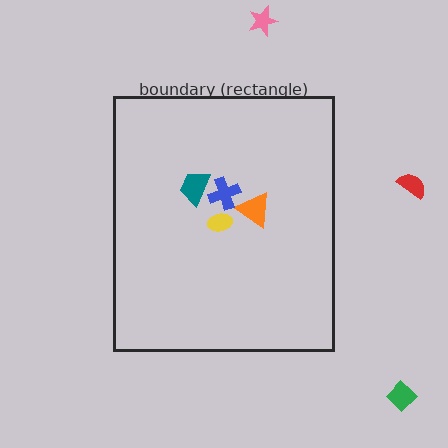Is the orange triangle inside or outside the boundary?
Inside.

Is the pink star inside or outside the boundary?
Outside.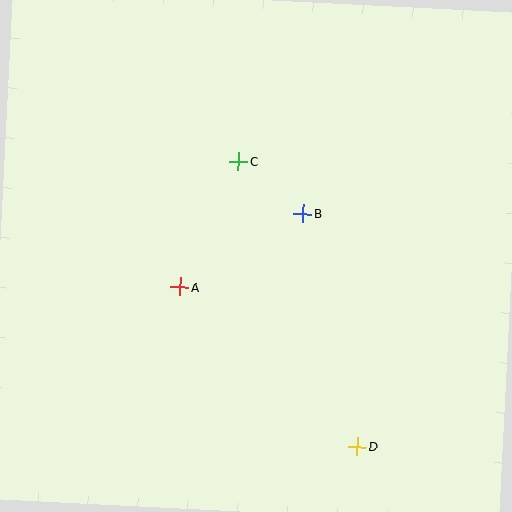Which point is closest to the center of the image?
Point B at (303, 213) is closest to the center.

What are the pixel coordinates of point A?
Point A is at (180, 287).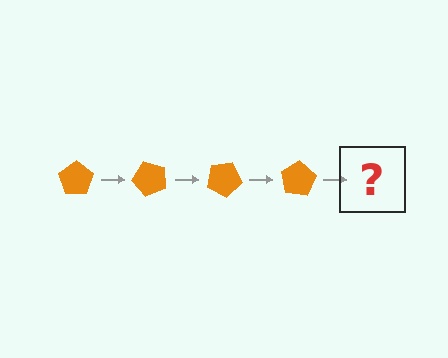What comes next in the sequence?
The next element should be an orange pentagon rotated 200 degrees.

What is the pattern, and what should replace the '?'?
The pattern is that the pentagon rotates 50 degrees each step. The '?' should be an orange pentagon rotated 200 degrees.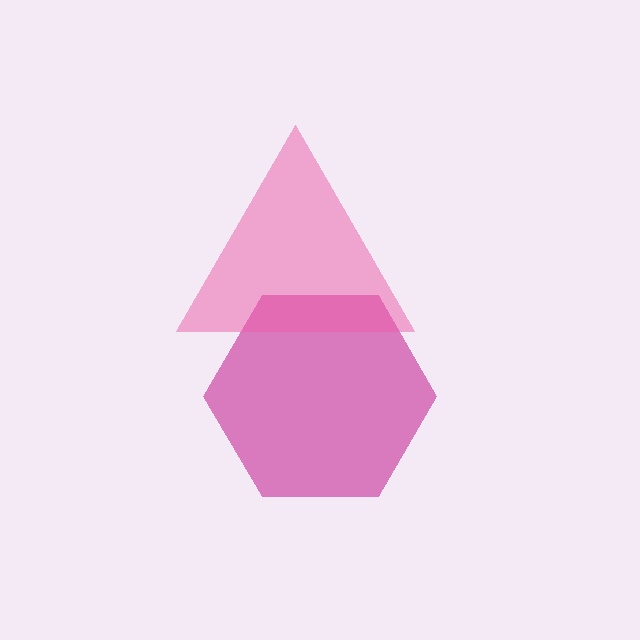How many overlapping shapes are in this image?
There are 2 overlapping shapes in the image.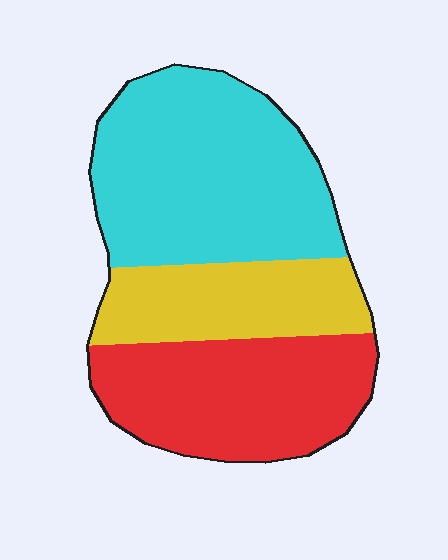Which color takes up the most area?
Cyan, at roughly 45%.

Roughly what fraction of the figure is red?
Red covers around 35% of the figure.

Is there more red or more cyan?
Cyan.